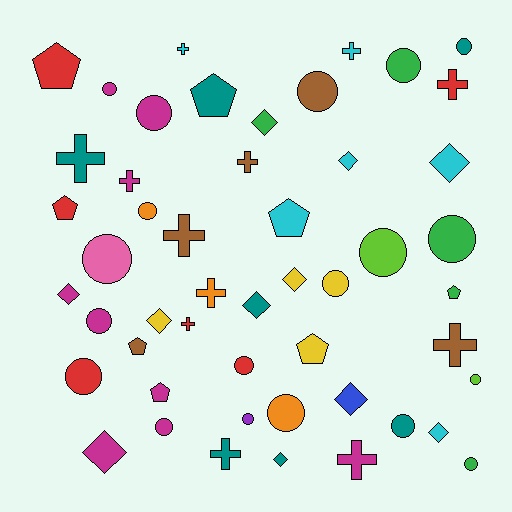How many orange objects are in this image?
There are 3 orange objects.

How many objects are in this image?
There are 50 objects.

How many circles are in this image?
There are 19 circles.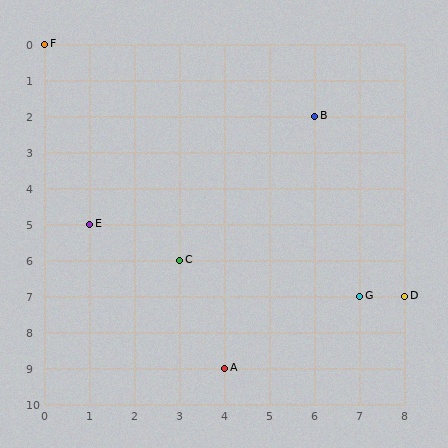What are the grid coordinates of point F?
Point F is at grid coordinates (0, 0).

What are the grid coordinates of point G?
Point G is at grid coordinates (7, 7).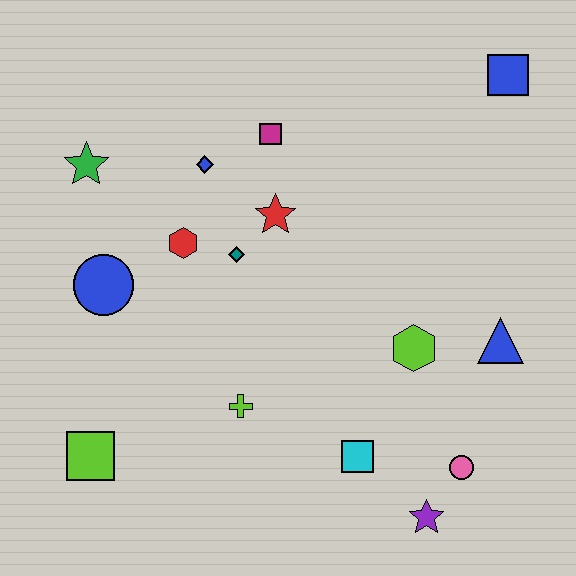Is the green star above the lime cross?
Yes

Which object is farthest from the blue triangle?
The green star is farthest from the blue triangle.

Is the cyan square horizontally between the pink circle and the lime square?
Yes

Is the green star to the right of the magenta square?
No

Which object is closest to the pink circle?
The purple star is closest to the pink circle.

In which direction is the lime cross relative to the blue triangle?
The lime cross is to the left of the blue triangle.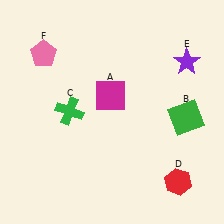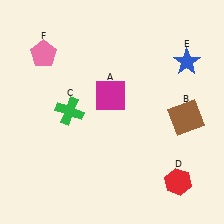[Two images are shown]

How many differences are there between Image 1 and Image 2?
There are 2 differences between the two images.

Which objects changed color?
B changed from green to brown. E changed from purple to blue.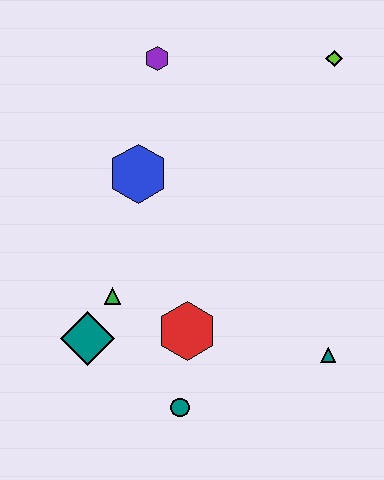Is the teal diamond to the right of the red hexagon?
No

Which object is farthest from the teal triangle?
The purple hexagon is farthest from the teal triangle.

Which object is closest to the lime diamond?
The purple hexagon is closest to the lime diamond.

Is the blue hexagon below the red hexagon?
No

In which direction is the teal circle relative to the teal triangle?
The teal circle is to the left of the teal triangle.